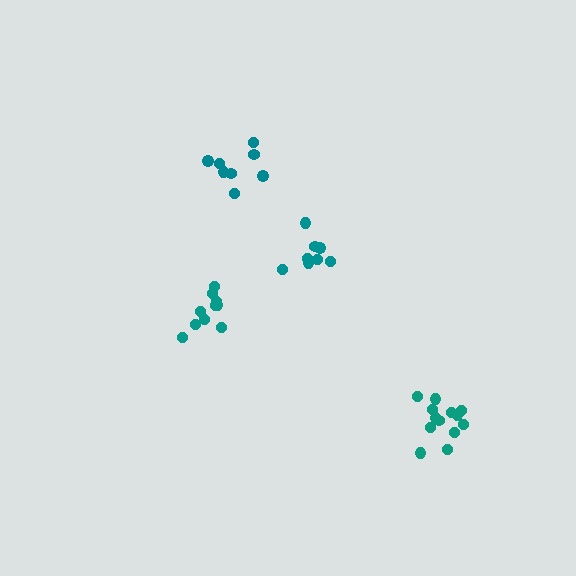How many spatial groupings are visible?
There are 4 spatial groupings.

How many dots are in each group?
Group 1: 13 dots, Group 2: 9 dots, Group 3: 10 dots, Group 4: 8 dots (40 total).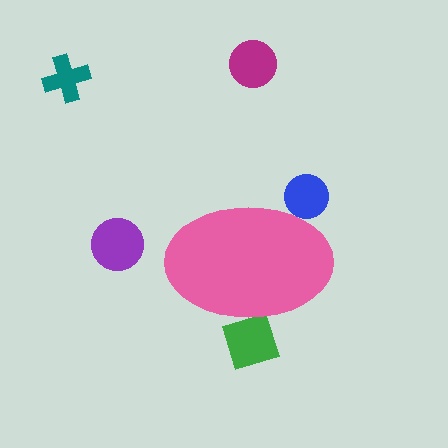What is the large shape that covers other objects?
A pink ellipse.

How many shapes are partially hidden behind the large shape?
2 shapes are partially hidden.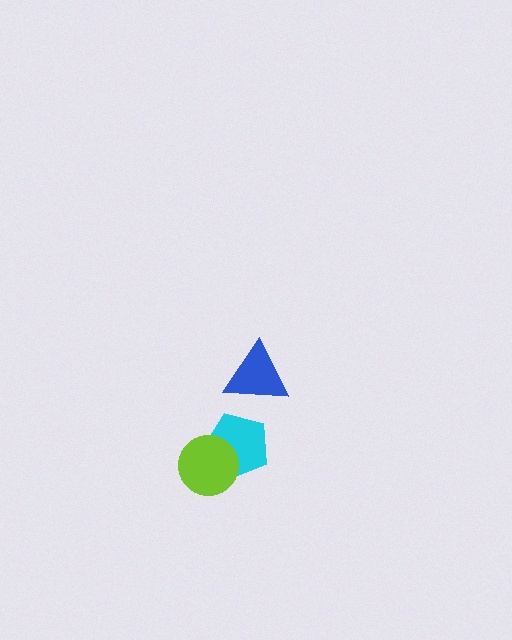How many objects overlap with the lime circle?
1 object overlaps with the lime circle.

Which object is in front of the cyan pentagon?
The lime circle is in front of the cyan pentagon.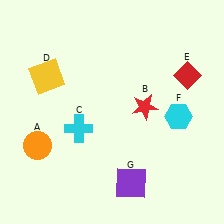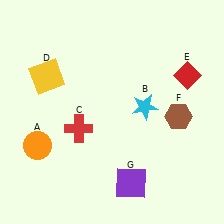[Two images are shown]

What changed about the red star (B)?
In Image 1, B is red. In Image 2, it changed to cyan.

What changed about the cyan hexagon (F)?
In Image 1, F is cyan. In Image 2, it changed to brown.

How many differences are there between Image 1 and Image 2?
There are 3 differences between the two images.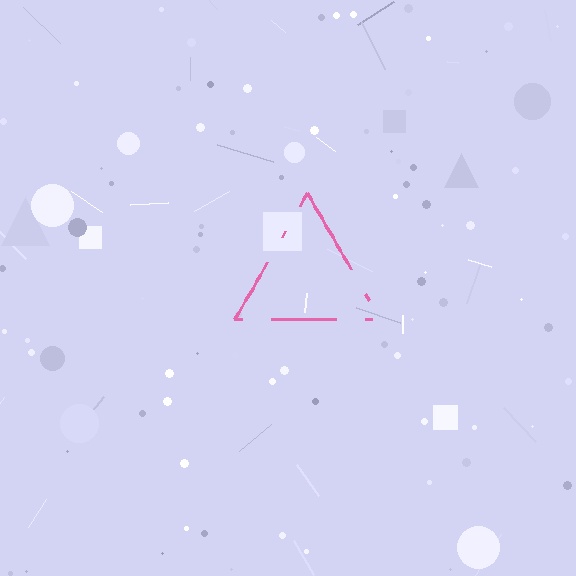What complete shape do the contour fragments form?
The contour fragments form a triangle.